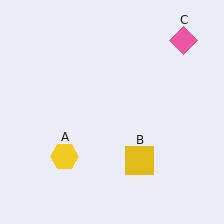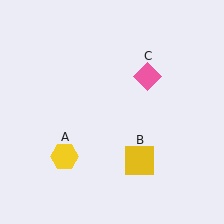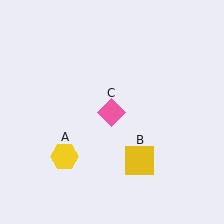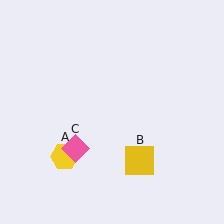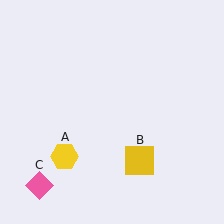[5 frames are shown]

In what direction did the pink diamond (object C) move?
The pink diamond (object C) moved down and to the left.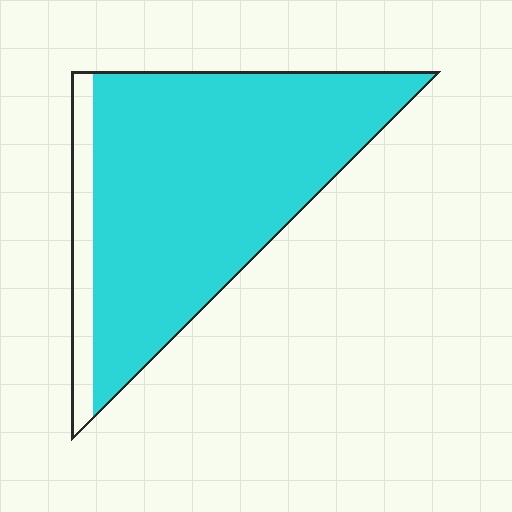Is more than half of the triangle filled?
Yes.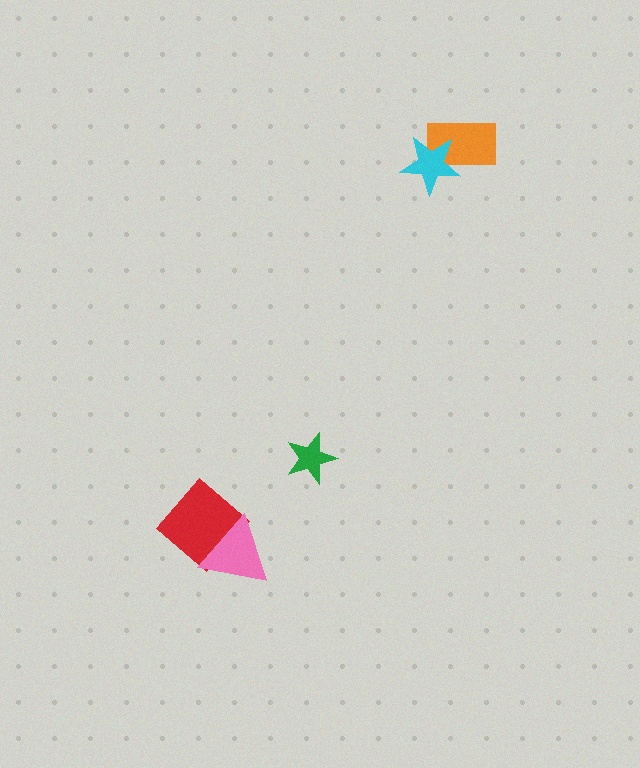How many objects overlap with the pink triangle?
1 object overlaps with the pink triangle.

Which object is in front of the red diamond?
The pink triangle is in front of the red diamond.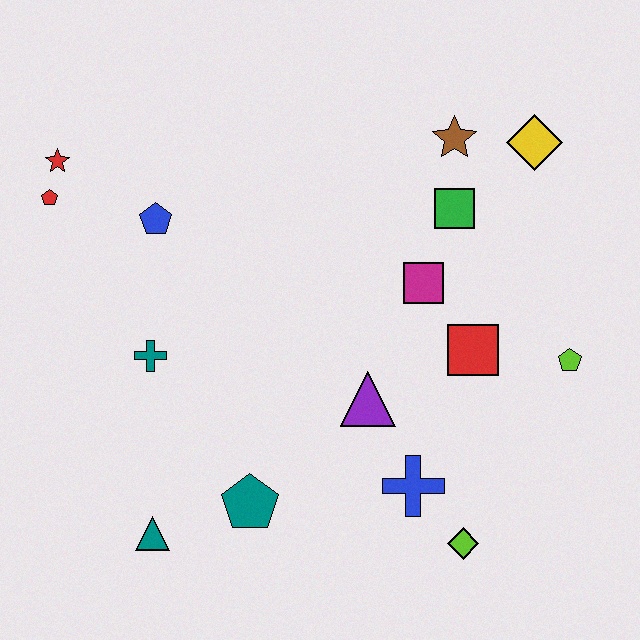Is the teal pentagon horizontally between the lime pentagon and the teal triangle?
Yes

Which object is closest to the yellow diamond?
The brown star is closest to the yellow diamond.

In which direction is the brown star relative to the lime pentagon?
The brown star is above the lime pentagon.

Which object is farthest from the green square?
The teal triangle is farthest from the green square.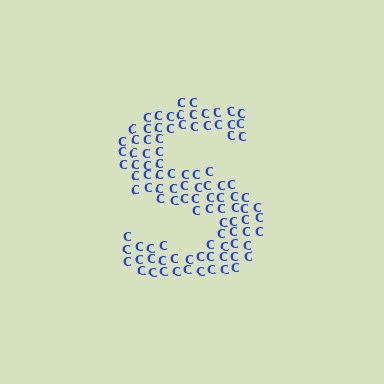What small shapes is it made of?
It is made of small letter C's.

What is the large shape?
The large shape is the letter S.